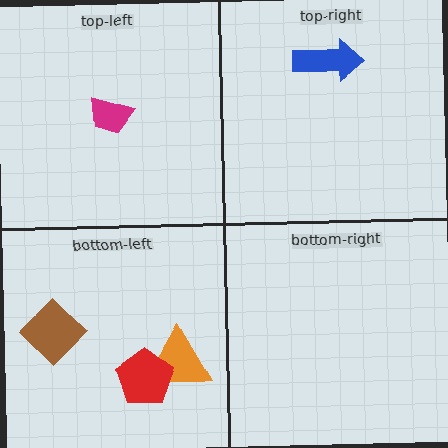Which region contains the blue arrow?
The top-right region.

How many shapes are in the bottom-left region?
3.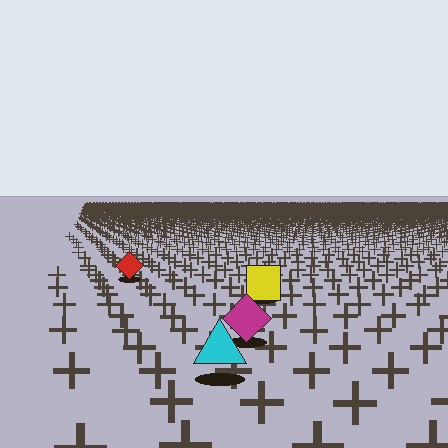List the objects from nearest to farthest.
From nearest to farthest: the cyan triangle, the magenta diamond, the yellow square, the red diamond.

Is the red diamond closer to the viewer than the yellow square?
No. The yellow square is closer — you can tell from the texture gradient: the ground texture is coarser near it.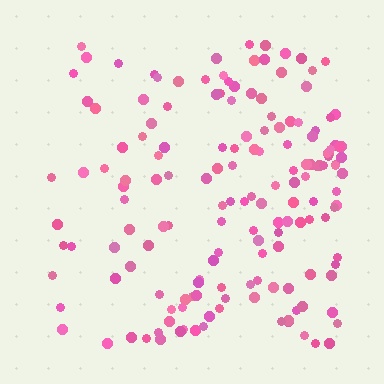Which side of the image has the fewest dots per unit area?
The left.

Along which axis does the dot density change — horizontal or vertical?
Horizontal.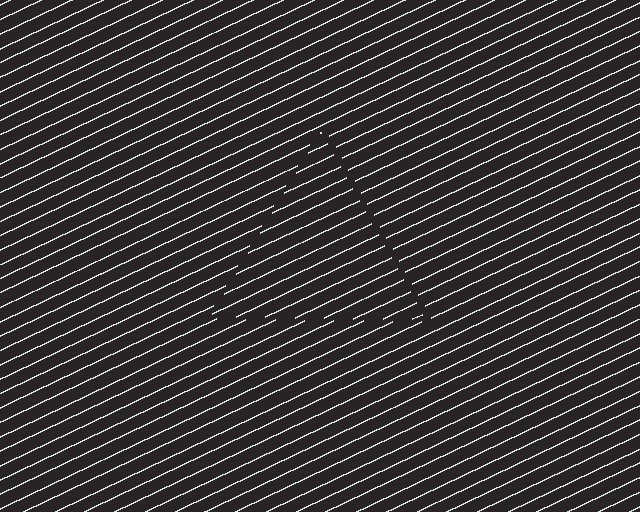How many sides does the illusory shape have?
3 sides — the line-ends trace a triangle.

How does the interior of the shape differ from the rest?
The interior of the shape contains the same grating, shifted by half a period — the contour is defined by the phase discontinuity where line-ends from the inner and outer gratings abut.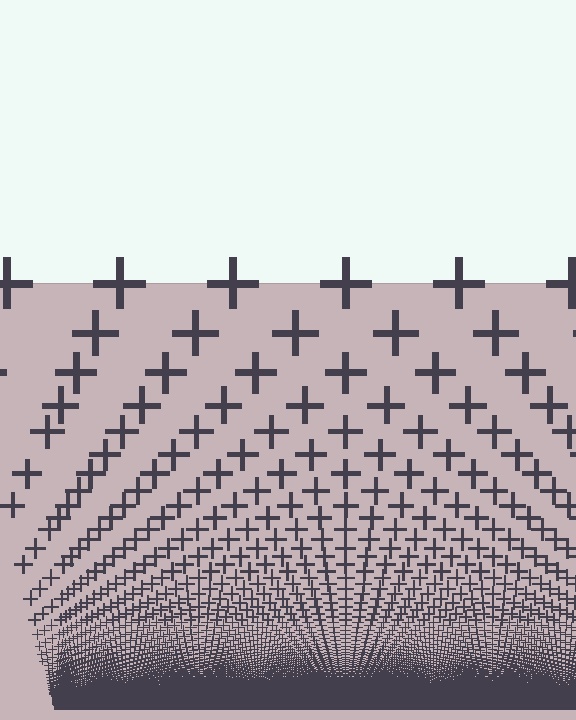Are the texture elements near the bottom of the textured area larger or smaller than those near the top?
Smaller. The gradient is inverted — elements near the bottom are smaller and denser.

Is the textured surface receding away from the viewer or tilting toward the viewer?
The surface appears to tilt toward the viewer. Texture elements get larger and sparser toward the top.